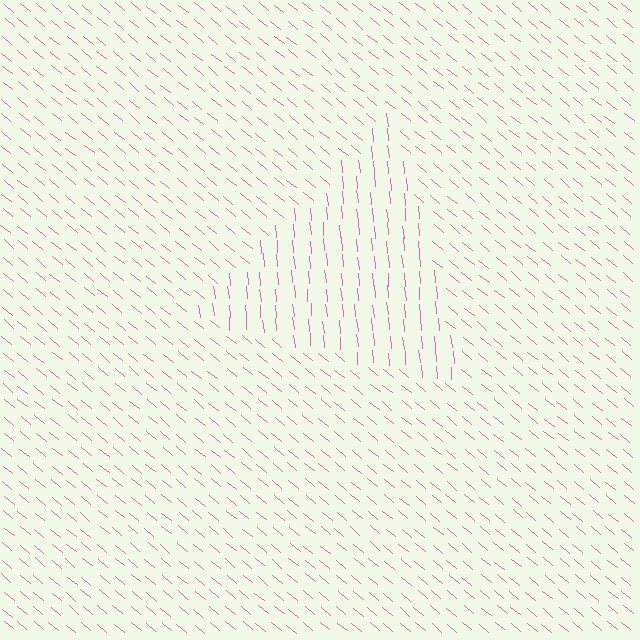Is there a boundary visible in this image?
Yes, there is a texture boundary formed by a change in line orientation.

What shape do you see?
I see a triangle.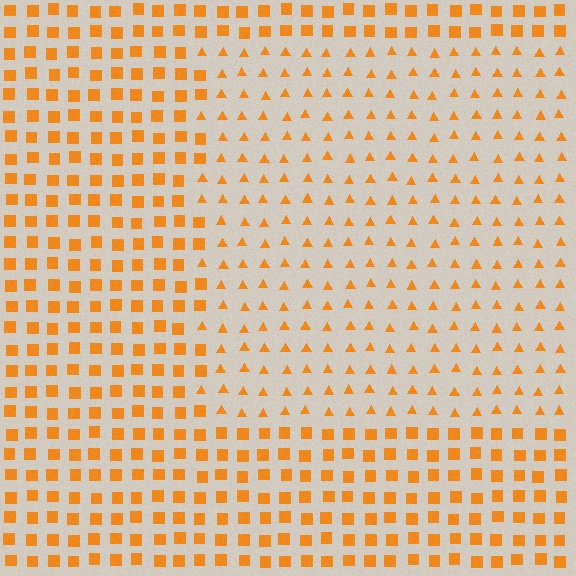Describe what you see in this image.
The image is filled with small orange elements arranged in a uniform grid. A rectangle-shaped region contains triangles, while the surrounding area contains squares. The boundary is defined purely by the change in element shape.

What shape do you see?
I see a rectangle.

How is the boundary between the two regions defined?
The boundary is defined by a change in element shape: triangles inside vs. squares outside. All elements share the same color and spacing.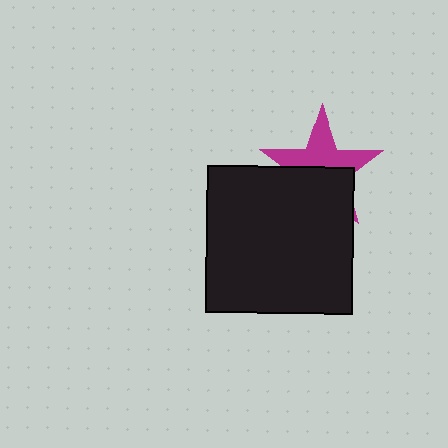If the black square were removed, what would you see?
You would see the complete magenta star.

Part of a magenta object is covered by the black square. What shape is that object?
It is a star.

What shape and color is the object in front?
The object in front is a black square.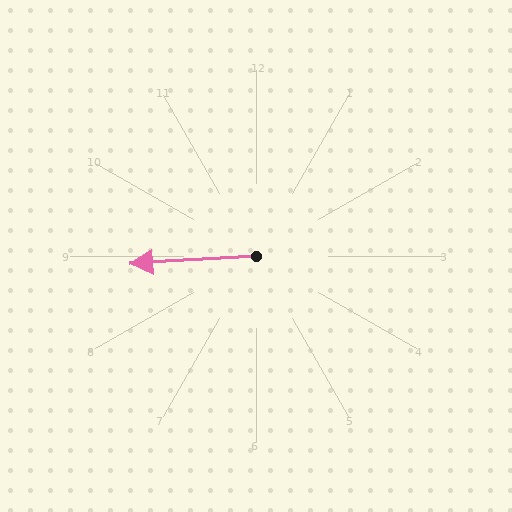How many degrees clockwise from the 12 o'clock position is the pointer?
Approximately 267 degrees.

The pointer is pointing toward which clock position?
Roughly 9 o'clock.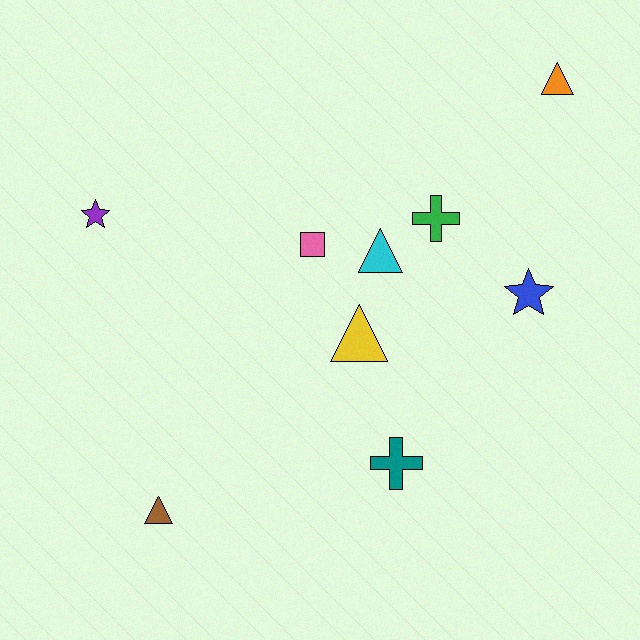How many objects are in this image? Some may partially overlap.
There are 9 objects.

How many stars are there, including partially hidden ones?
There are 2 stars.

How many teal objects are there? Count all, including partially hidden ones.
There is 1 teal object.